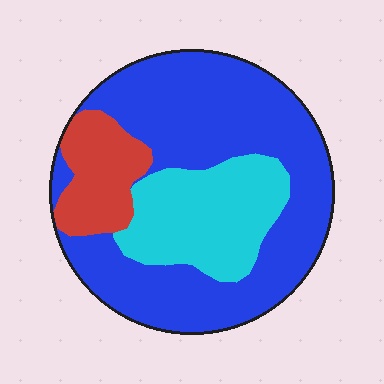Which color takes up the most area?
Blue, at roughly 60%.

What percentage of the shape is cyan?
Cyan takes up less than a quarter of the shape.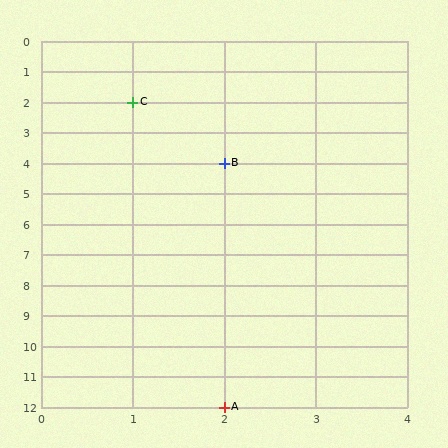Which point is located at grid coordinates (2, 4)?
Point B is at (2, 4).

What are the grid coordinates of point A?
Point A is at grid coordinates (2, 12).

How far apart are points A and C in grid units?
Points A and C are 1 column and 10 rows apart (about 10.0 grid units diagonally).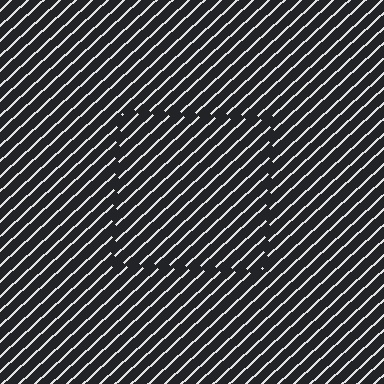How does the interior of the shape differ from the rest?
The interior of the shape contains the same grating, shifted by half a period — the contour is defined by the phase discontinuity where line-ends from the inner and outer gratings abut.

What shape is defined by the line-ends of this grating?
An illusory square. The interior of the shape contains the same grating, shifted by half a period — the contour is defined by the phase discontinuity where line-ends from the inner and outer gratings abut.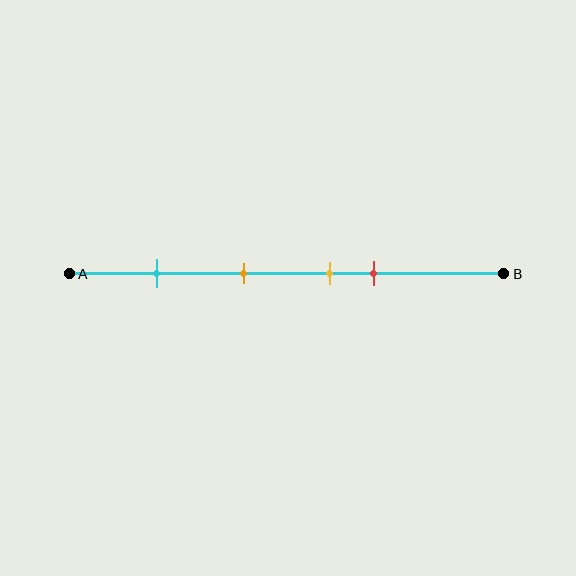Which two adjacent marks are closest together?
The yellow and red marks are the closest adjacent pair.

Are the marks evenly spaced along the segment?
No, the marks are not evenly spaced.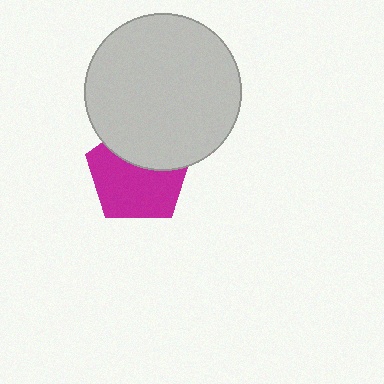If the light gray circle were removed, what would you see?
You would see the complete magenta pentagon.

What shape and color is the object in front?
The object in front is a light gray circle.